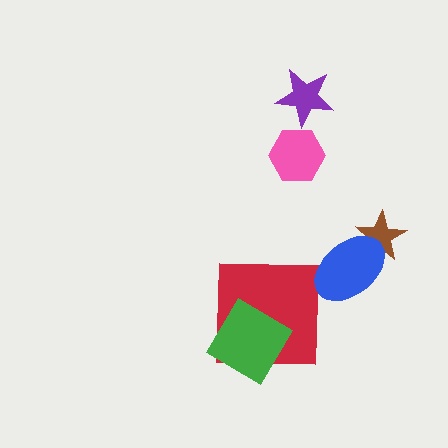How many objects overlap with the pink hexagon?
0 objects overlap with the pink hexagon.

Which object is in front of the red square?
The green diamond is in front of the red square.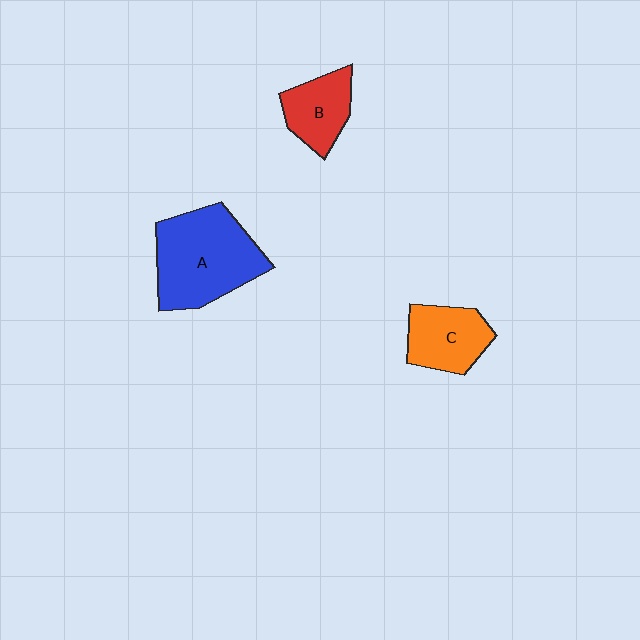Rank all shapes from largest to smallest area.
From largest to smallest: A (blue), C (orange), B (red).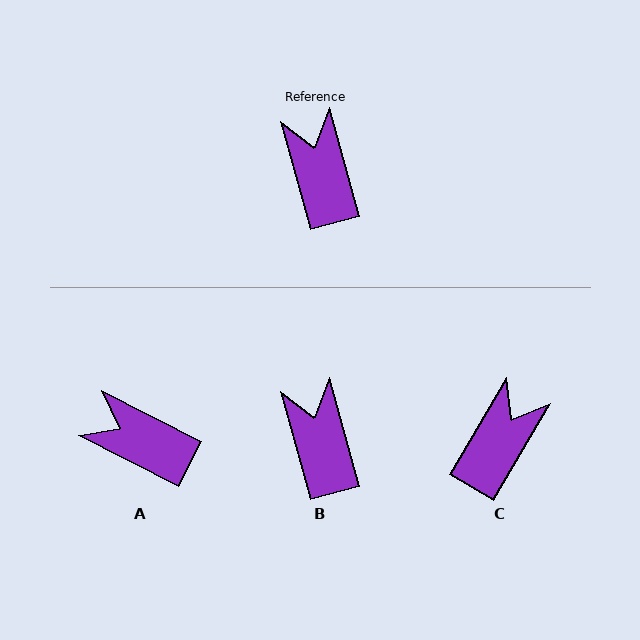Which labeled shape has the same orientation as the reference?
B.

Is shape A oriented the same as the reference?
No, it is off by about 48 degrees.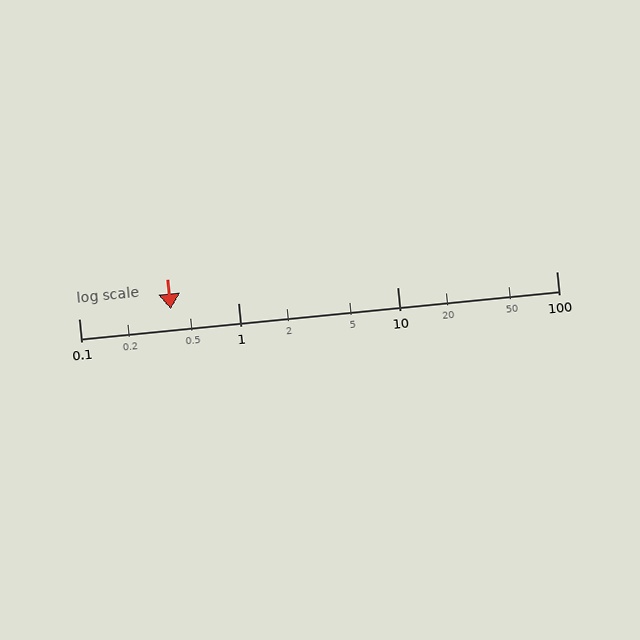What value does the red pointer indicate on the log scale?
The pointer indicates approximately 0.38.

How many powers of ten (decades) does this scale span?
The scale spans 3 decades, from 0.1 to 100.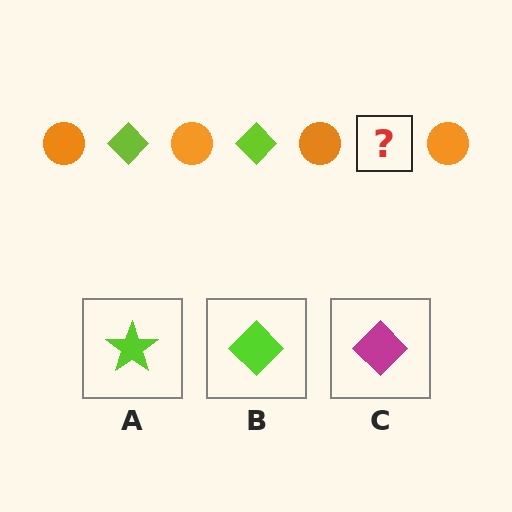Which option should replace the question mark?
Option B.